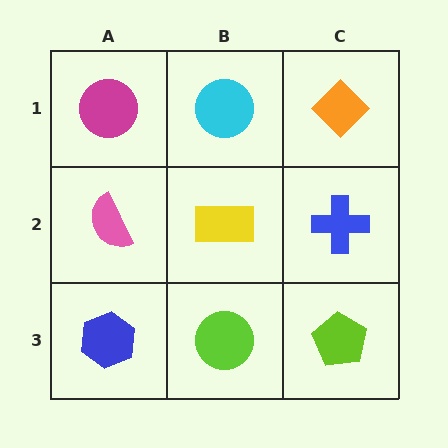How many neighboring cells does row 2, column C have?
3.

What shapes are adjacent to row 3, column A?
A pink semicircle (row 2, column A), a lime circle (row 3, column B).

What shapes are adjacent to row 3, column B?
A yellow rectangle (row 2, column B), a blue hexagon (row 3, column A), a lime pentagon (row 3, column C).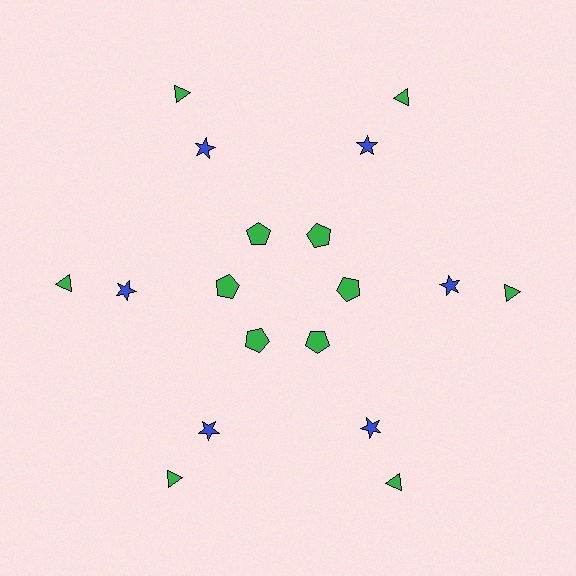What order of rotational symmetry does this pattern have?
This pattern has 6-fold rotational symmetry.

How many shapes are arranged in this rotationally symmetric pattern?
There are 18 shapes, arranged in 6 groups of 3.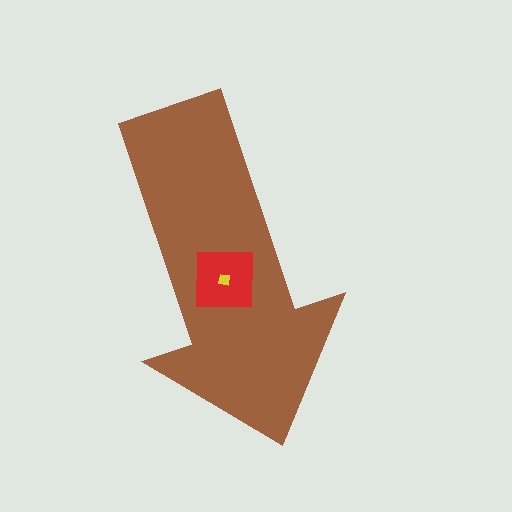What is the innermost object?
The yellow square.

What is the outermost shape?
The brown arrow.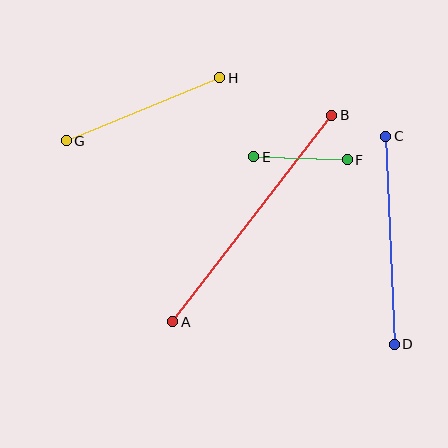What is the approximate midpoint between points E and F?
The midpoint is at approximately (300, 158) pixels.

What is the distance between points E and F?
The distance is approximately 94 pixels.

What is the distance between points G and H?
The distance is approximately 166 pixels.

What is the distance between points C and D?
The distance is approximately 208 pixels.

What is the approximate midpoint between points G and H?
The midpoint is at approximately (143, 109) pixels.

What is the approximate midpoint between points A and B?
The midpoint is at approximately (252, 218) pixels.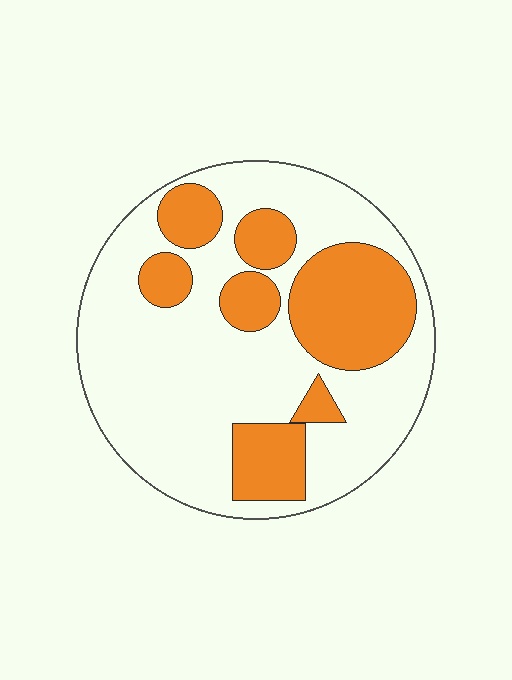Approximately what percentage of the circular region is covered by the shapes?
Approximately 30%.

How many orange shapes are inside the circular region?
7.